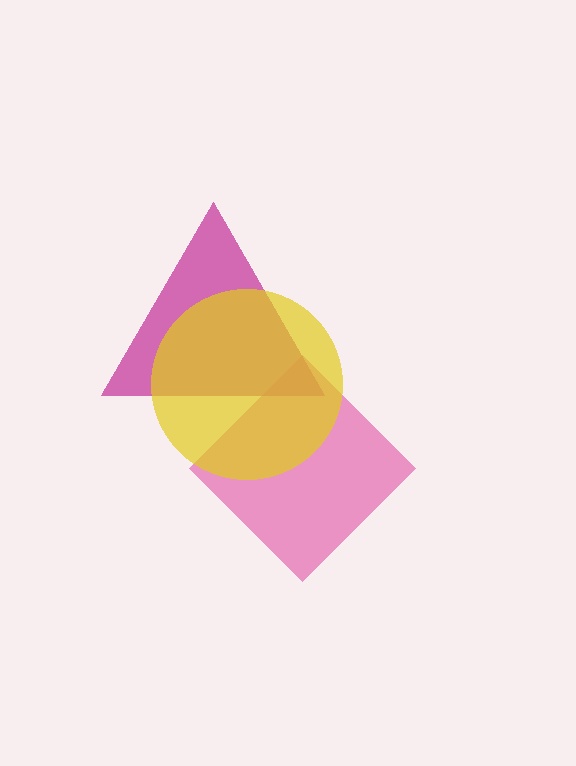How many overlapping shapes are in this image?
There are 3 overlapping shapes in the image.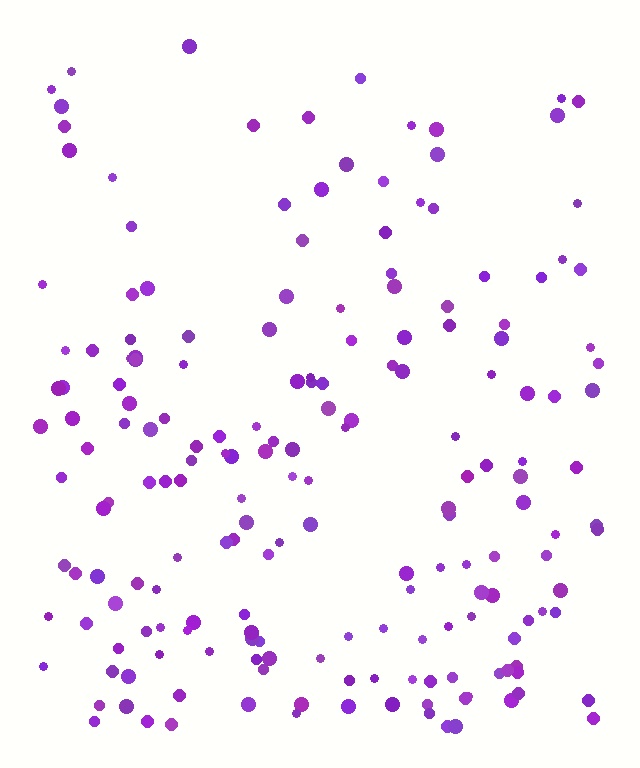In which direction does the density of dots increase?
From top to bottom, with the bottom side densest.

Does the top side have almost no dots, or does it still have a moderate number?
Still a moderate number, just noticeably fewer than the bottom.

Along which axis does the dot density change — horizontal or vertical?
Vertical.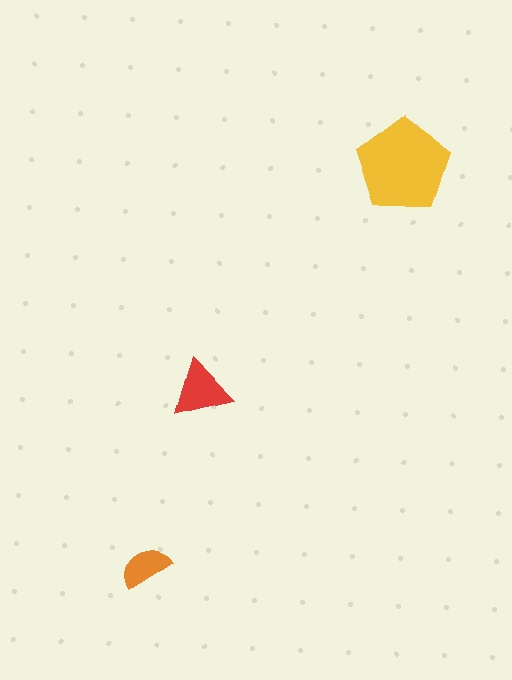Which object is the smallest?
The orange semicircle.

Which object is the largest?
The yellow pentagon.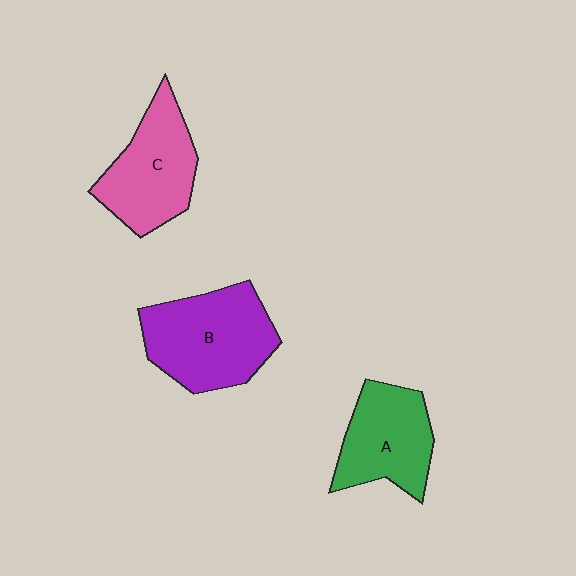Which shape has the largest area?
Shape B (purple).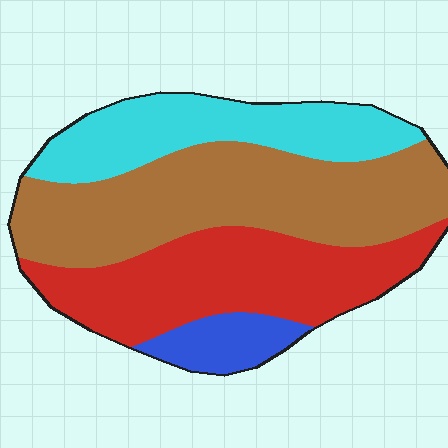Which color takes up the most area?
Brown, at roughly 40%.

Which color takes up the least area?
Blue, at roughly 10%.